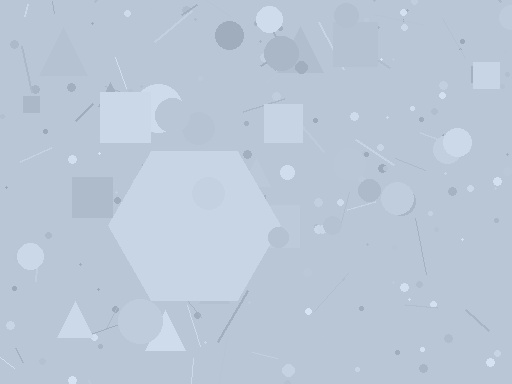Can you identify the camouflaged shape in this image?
The camouflaged shape is a hexagon.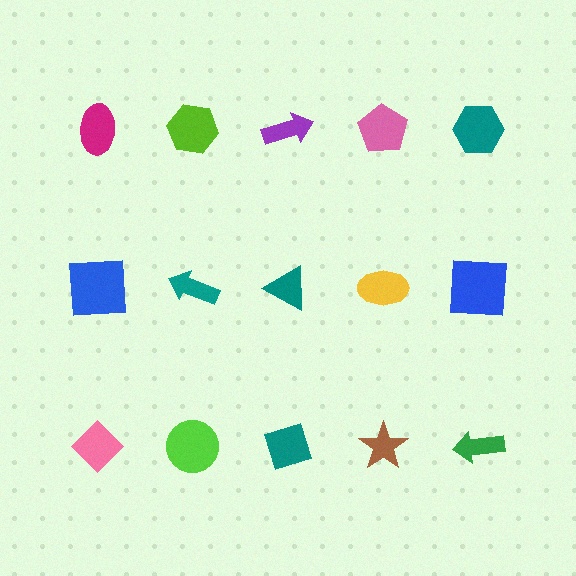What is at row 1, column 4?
A pink pentagon.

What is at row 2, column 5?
A blue square.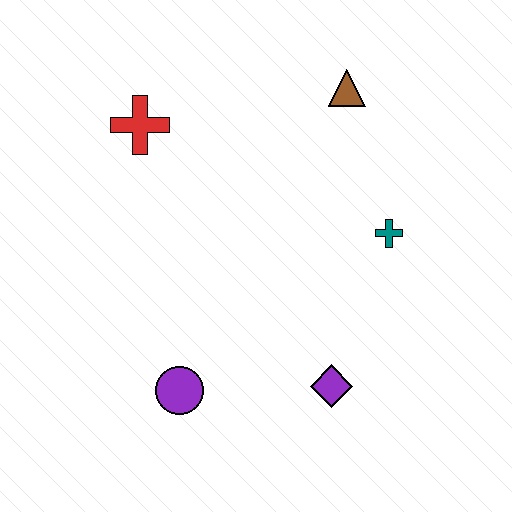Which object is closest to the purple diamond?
The purple circle is closest to the purple diamond.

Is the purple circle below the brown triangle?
Yes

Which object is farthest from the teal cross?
The red cross is farthest from the teal cross.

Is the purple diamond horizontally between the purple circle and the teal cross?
Yes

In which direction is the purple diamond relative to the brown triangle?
The purple diamond is below the brown triangle.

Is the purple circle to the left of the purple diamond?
Yes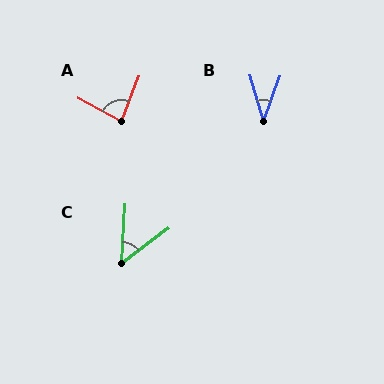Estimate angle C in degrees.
Approximately 50 degrees.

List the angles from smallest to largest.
B (37°), C (50°), A (83°).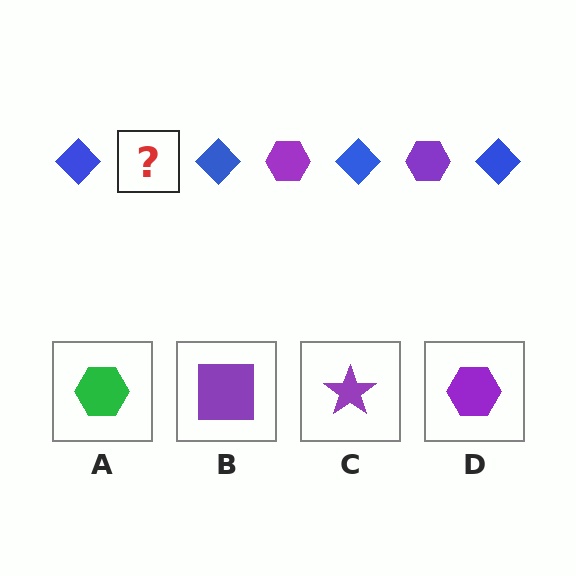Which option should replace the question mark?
Option D.